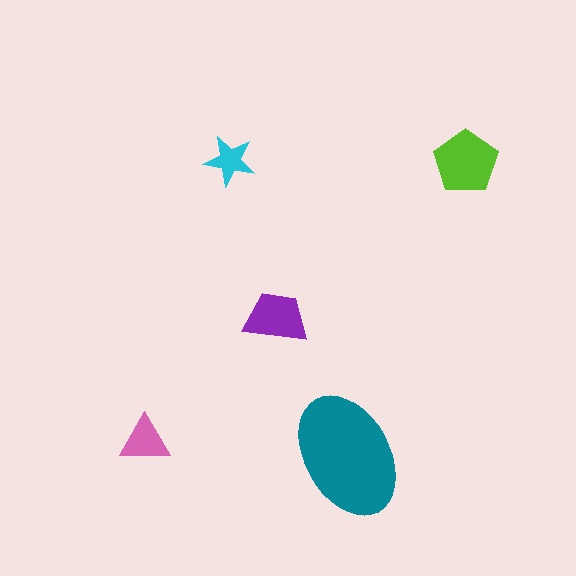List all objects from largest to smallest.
The teal ellipse, the lime pentagon, the purple trapezoid, the pink triangle, the cyan star.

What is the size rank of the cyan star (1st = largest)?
5th.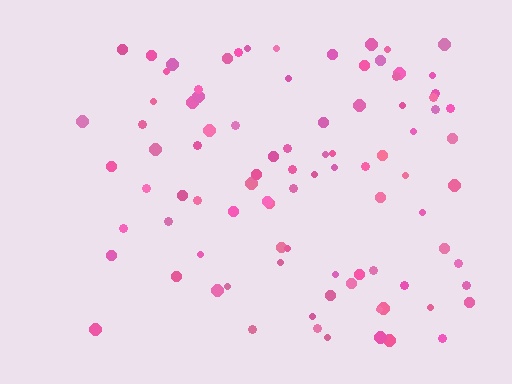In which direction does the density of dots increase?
From left to right, with the right side densest.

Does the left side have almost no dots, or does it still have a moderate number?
Still a moderate number, just noticeably fewer than the right.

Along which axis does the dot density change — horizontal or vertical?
Horizontal.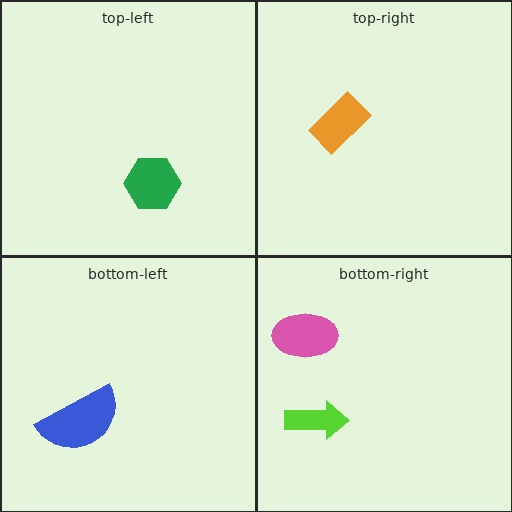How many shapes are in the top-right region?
1.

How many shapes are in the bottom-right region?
2.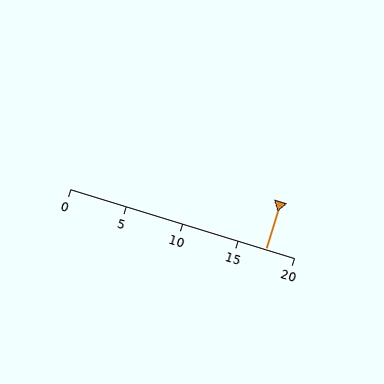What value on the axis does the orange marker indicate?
The marker indicates approximately 17.5.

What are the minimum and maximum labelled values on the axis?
The axis runs from 0 to 20.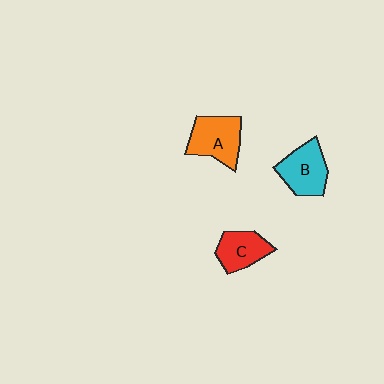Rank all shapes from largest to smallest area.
From largest to smallest: A (orange), B (cyan), C (red).